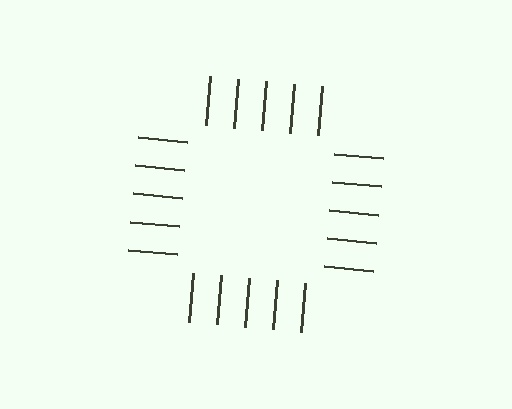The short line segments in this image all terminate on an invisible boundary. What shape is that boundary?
An illusory square — the line segments terminate on its edges but no continuous stroke is drawn.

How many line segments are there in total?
20 — 5 along each of the 4 edges.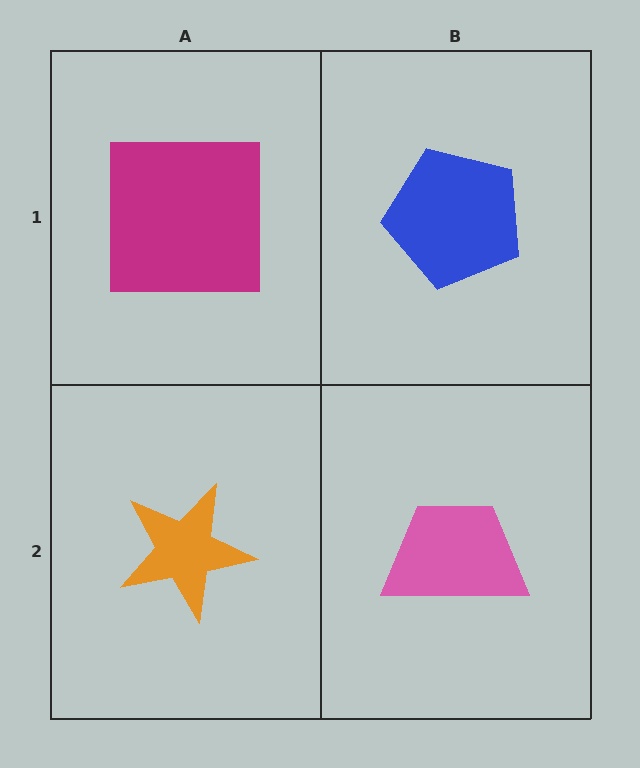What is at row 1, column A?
A magenta square.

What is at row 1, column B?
A blue pentagon.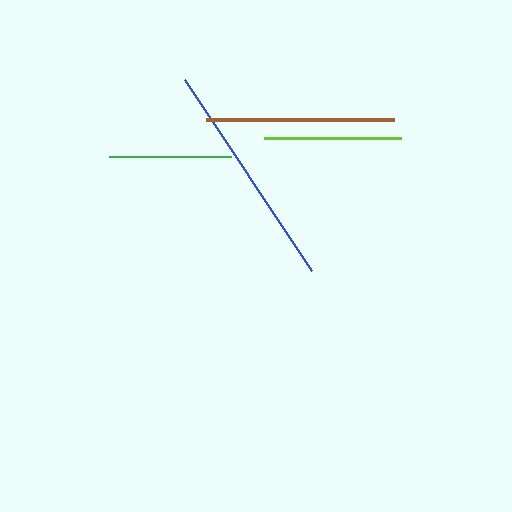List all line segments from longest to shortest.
From longest to shortest: blue, brown, lime, green.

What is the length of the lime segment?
The lime segment is approximately 138 pixels long.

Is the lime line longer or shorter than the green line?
The lime line is longer than the green line.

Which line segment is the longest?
The blue line is the longest at approximately 229 pixels.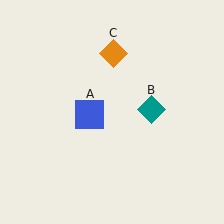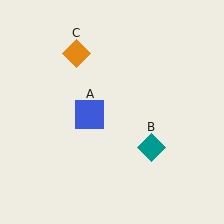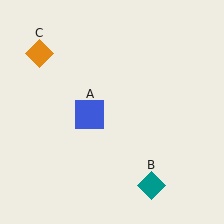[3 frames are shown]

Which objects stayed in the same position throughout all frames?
Blue square (object A) remained stationary.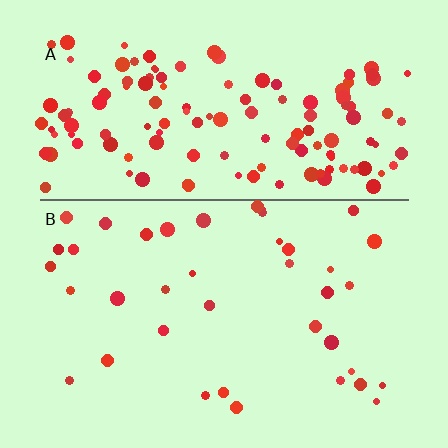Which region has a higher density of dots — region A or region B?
A (the top).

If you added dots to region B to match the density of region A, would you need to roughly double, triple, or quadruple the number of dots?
Approximately quadruple.